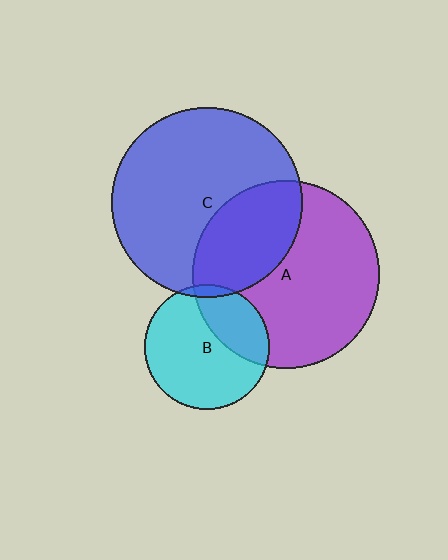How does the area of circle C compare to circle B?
Approximately 2.3 times.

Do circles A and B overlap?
Yes.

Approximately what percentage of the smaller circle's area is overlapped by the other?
Approximately 30%.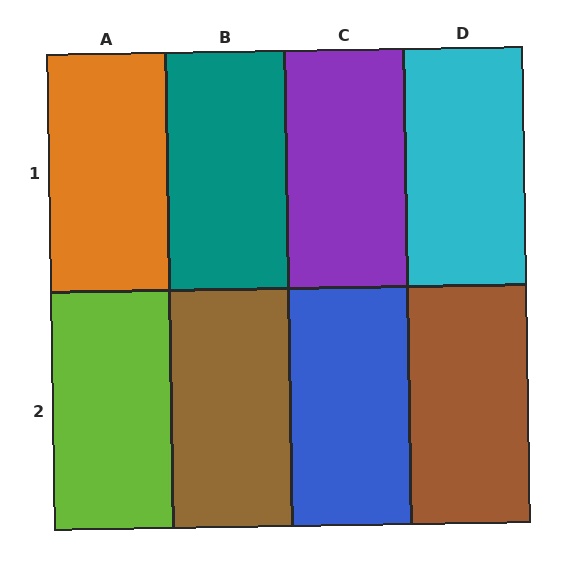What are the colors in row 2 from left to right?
Lime, brown, blue, brown.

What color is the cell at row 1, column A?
Orange.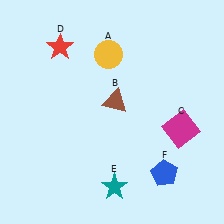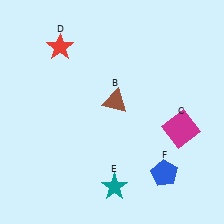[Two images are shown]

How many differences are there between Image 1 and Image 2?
There is 1 difference between the two images.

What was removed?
The yellow circle (A) was removed in Image 2.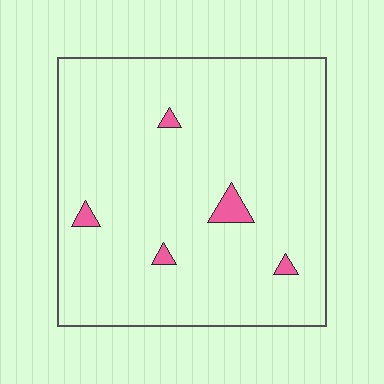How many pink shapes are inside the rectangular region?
5.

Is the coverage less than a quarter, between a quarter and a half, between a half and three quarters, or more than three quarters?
Less than a quarter.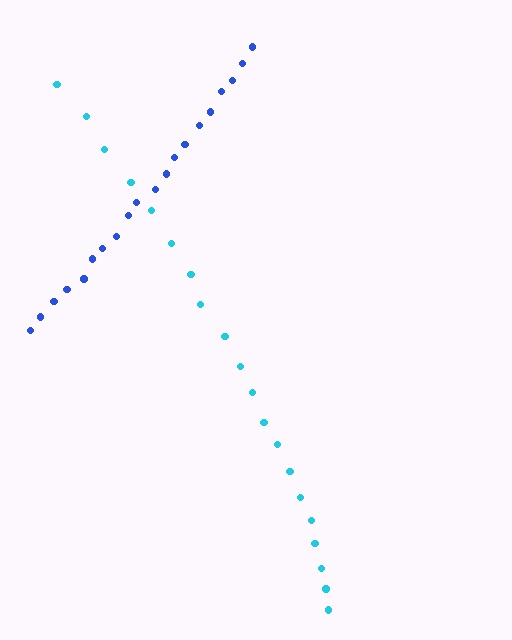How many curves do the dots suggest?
There are 2 distinct paths.